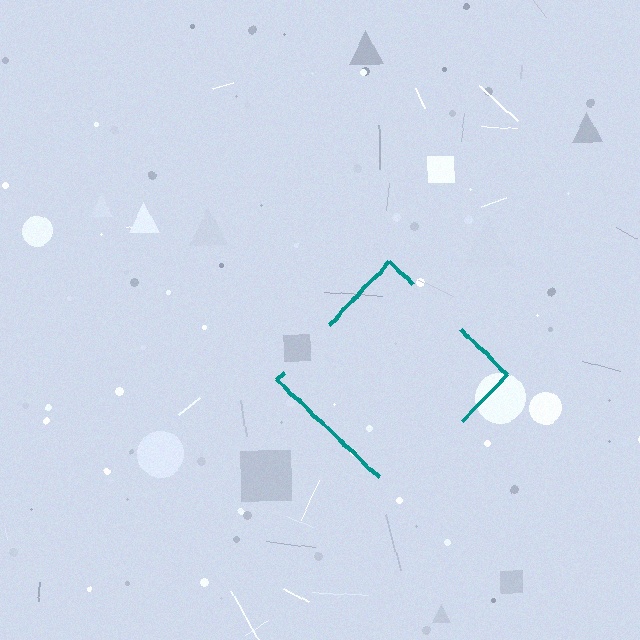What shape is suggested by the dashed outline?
The dashed outline suggests a diamond.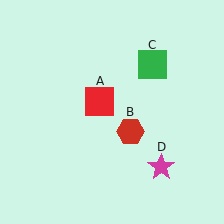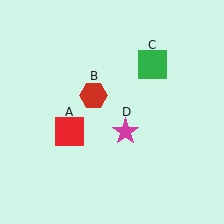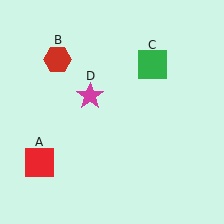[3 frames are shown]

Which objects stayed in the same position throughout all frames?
Green square (object C) remained stationary.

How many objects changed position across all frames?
3 objects changed position: red square (object A), red hexagon (object B), magenta star (object D).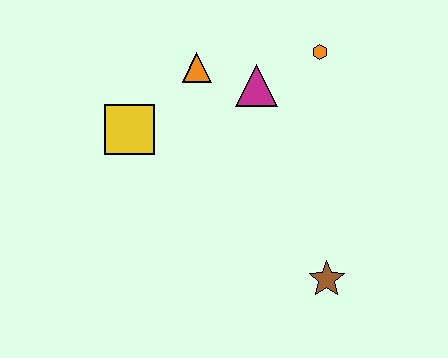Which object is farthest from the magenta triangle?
The brown star is farthest from the magenta triangle.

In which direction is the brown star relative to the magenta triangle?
The brown star is below the magenta triangle.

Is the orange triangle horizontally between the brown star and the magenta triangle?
No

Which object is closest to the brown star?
The magenta triangle is closest to the brown star.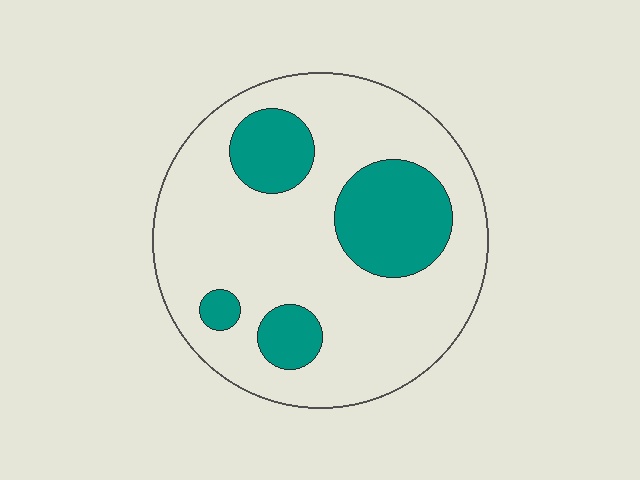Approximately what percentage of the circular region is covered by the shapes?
Approximately 25%.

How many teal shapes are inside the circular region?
4.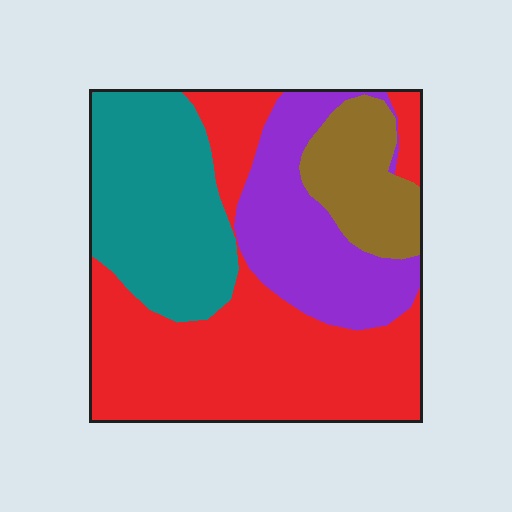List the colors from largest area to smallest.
From largest to smallest: red, teal, purple, brown.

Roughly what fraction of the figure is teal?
Teal covers around 25% of the figure.